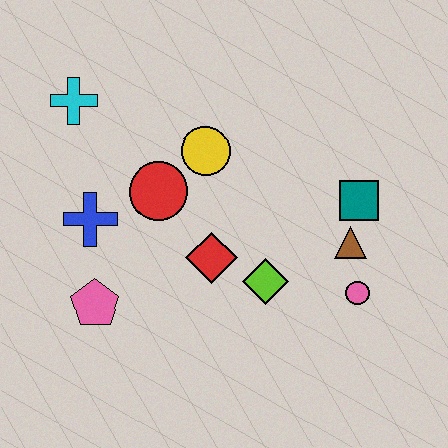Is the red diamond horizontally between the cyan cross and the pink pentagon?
No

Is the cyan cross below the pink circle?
No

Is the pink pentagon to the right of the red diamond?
No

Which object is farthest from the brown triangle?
The cyan cross is farthest from the brown triangle.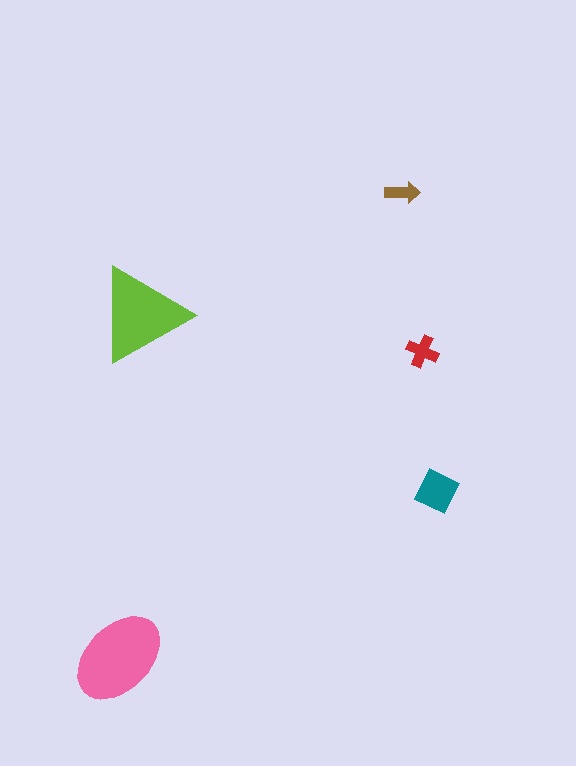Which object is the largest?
The pink ellipse.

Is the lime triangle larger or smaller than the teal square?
Larger.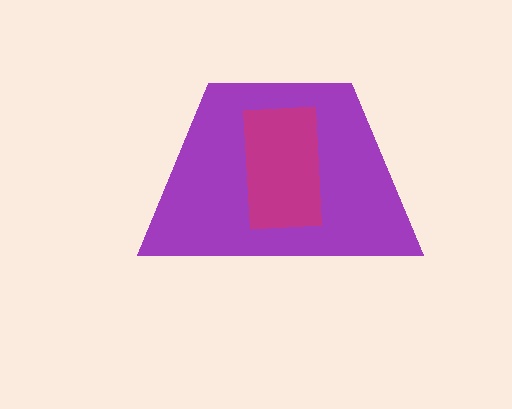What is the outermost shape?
The purple trapezoid.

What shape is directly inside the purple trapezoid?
The magenta rectangle.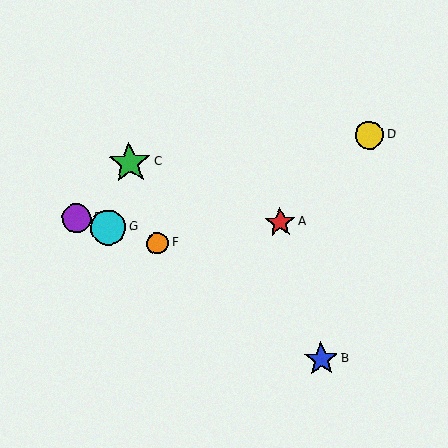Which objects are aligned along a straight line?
Objects E, F, G are aligned along a straight line.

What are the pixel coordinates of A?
Object A is at (280, 222).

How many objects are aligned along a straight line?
3 objects (E, F, G) are aligned along a straight line.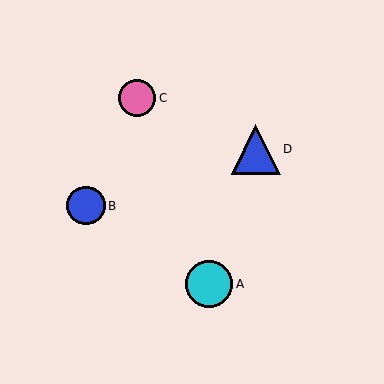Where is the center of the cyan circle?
The center of the cyan circle is at (209, 284).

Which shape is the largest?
The blue triangle (labeled D) is the largest.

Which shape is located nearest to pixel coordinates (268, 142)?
The blue triangle (labeled D) at (256, 149) is nearest to that location.